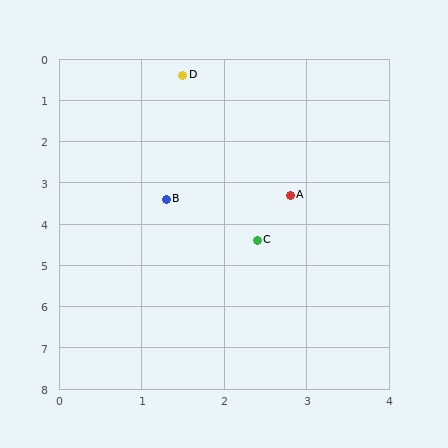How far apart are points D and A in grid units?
Points D and A are about 3.2 grid units apart.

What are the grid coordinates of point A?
Point A is at approximately (2.8, 3.3).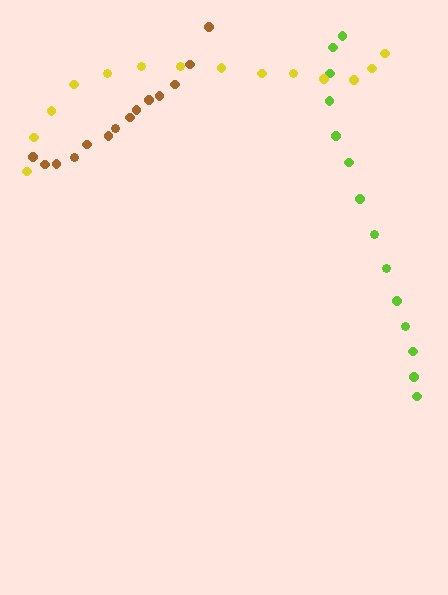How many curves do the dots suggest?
There are 3 distinct paths.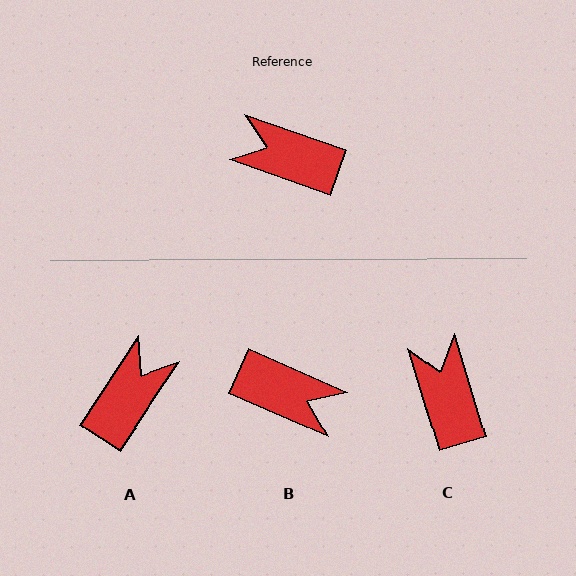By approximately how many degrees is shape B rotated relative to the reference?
Approximately 175 degrees counter-clockwise.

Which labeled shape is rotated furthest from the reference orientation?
B, about 175 degrees away.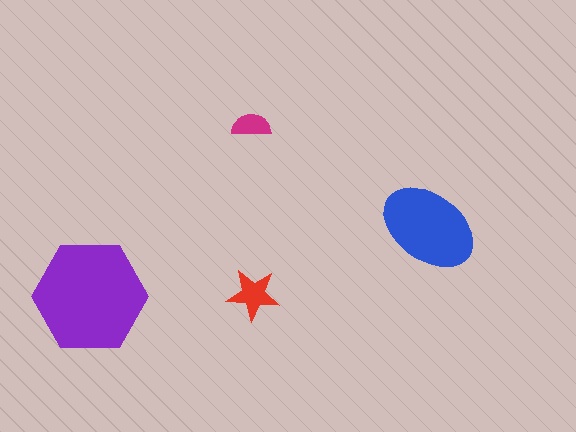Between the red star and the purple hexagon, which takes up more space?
The purple hexagon.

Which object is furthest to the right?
The blue ellipse is rightmost.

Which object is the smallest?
The magenta semicircle.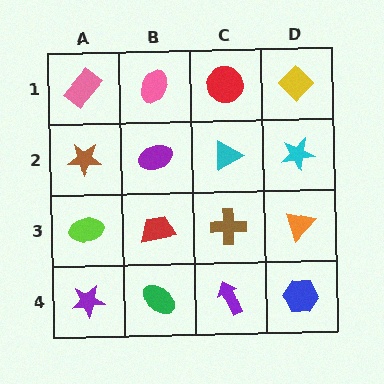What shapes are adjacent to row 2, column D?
A yellow diamond (row 1, column D), an orange triangle (row 3, column D), a cyan triangle (row 2, column C).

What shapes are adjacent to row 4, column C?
A brown cross (row 3, column C), a green ellipse (row 4, column B), a blue hexagon (row 4, column D).